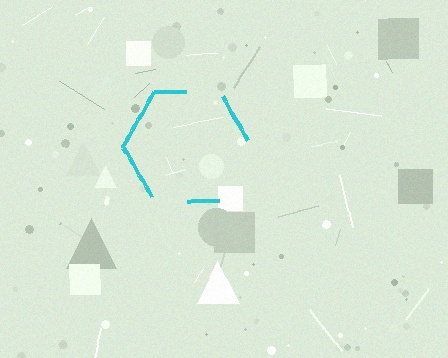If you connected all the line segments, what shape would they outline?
They would outline a hexagon.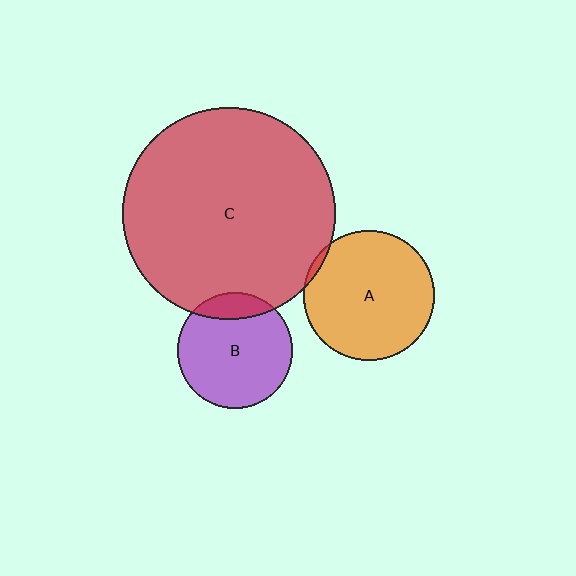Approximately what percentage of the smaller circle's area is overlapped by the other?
Approximately 5%.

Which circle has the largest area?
Circle C (red).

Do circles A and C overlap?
Yes.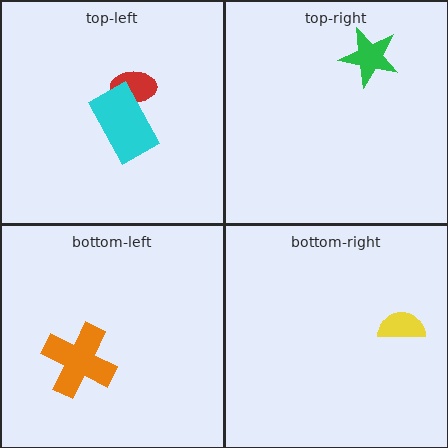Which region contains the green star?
The top-right region.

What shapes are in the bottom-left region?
The orange cross.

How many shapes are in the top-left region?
2.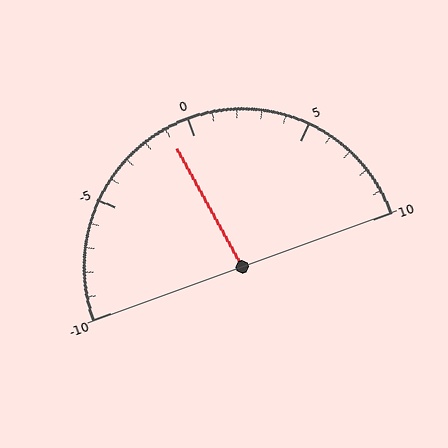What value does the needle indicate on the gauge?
The needle indicates approximately -1.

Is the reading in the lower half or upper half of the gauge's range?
The reading is in the lower half of the range (-10 to 10).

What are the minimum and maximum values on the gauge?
The gauge ranges from -10 to 10.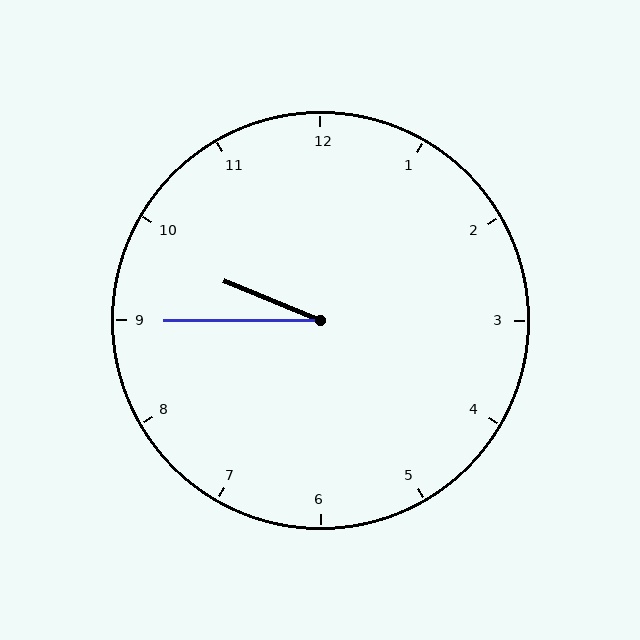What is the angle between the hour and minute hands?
Approximately 22 degrees.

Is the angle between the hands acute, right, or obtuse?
It is acute.